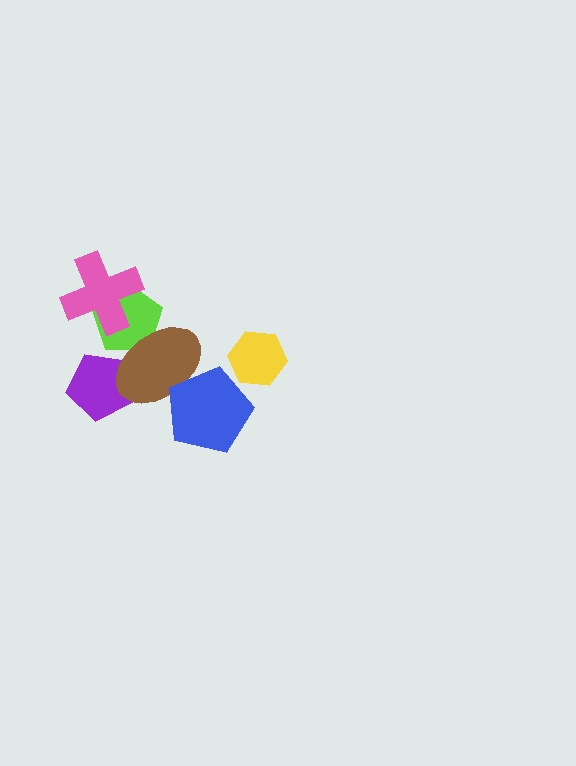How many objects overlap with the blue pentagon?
1 object overlaps with the blue pentagon.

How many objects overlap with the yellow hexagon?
0 objects overlap with the yellow hexagon.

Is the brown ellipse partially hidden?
Yes, it is partially covered by another shape.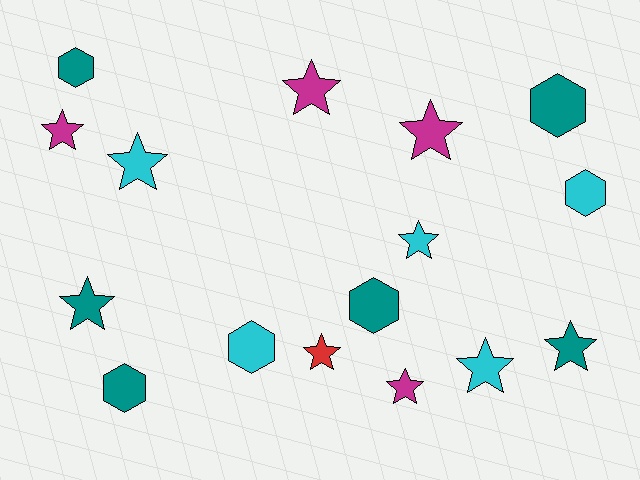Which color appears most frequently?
Teal, with 6 objects.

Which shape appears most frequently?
Star, with 10 objects.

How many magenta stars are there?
There are 4 magenta stars.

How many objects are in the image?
There are 16 objects.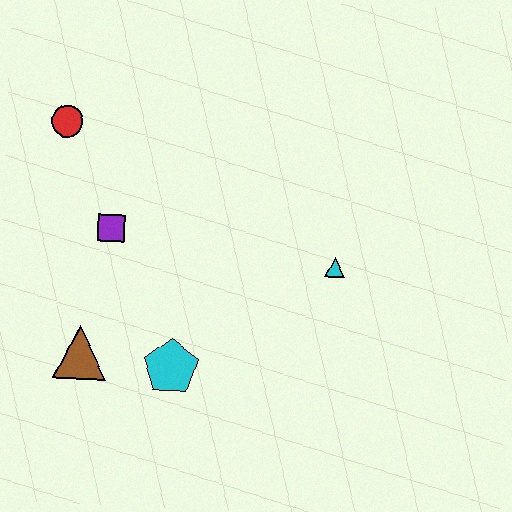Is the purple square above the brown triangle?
Yes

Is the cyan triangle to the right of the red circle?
Yes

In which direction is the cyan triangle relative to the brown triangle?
The cyan triangle is to the right of the brown triangle.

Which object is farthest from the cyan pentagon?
The red circle is farthest from the cyan pentagon.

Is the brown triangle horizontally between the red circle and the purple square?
Yes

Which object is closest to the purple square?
The red circle is closest to the purple square.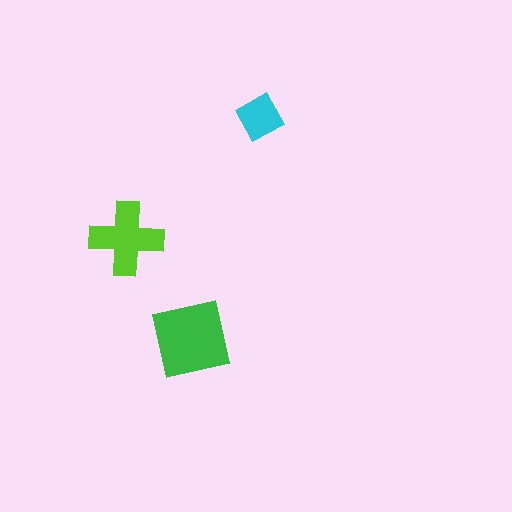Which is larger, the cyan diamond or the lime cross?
The lime cross.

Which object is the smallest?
The cyan diamond.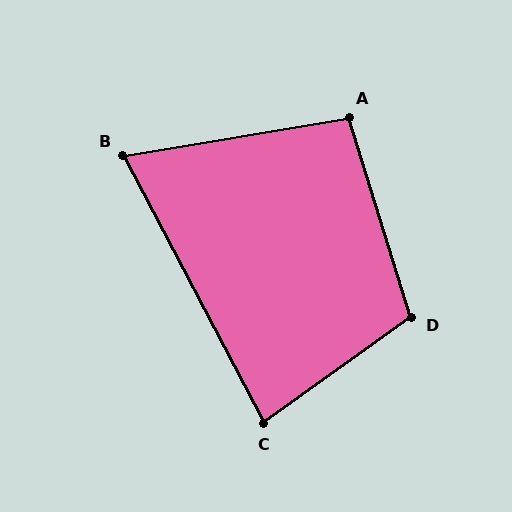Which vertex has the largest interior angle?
D, at approximately 108 degrees.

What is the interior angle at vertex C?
Approximately 82 degrees (acute).